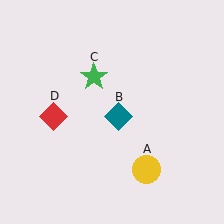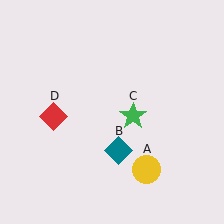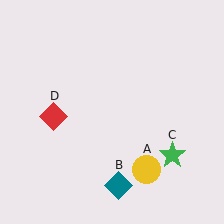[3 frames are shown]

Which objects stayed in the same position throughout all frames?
Yellow circle (object A) and red diamond (object D) remained stationary.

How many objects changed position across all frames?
2 objects changed position: teal diamond (object B), green star (object C).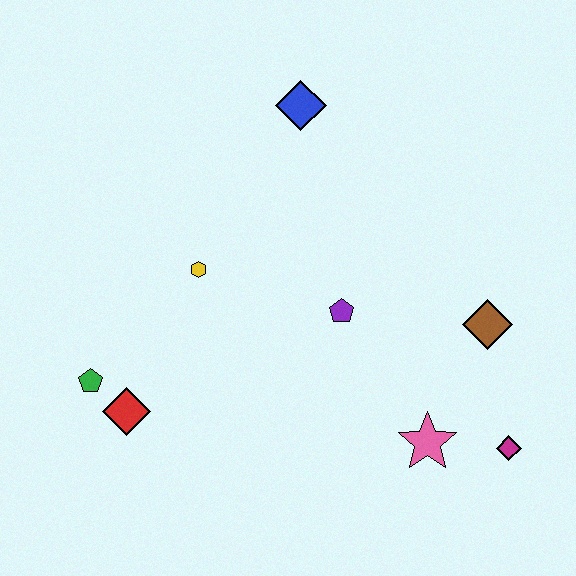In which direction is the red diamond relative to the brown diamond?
The red diamond is to the left of the brown diamond.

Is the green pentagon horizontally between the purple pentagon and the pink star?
No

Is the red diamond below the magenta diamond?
No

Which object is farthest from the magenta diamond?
The green pentagon is farthest from the magenta diamond.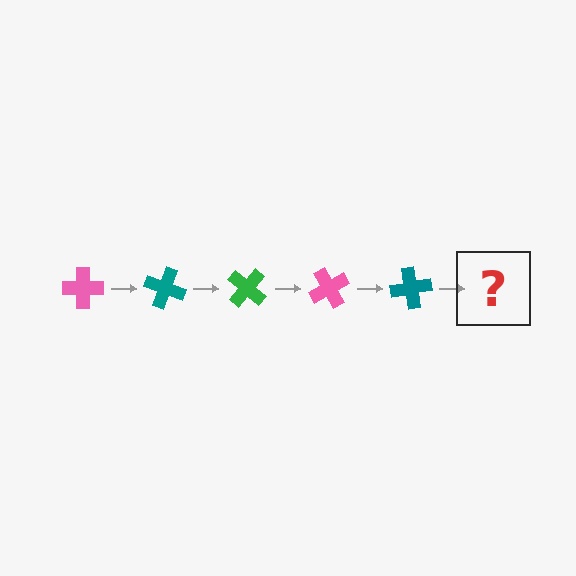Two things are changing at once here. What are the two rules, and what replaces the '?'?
The two rules are that it rotates 20 degrees each step and the color cycles through pink, teal, and green. The '?' should be a green cross, rotated 100 degrees from the start.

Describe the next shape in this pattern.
It should be a green cross, rotated 100 degrees from the start.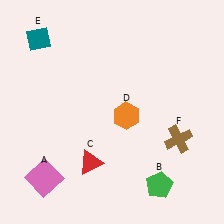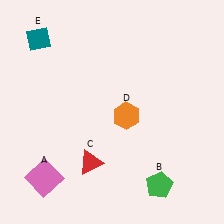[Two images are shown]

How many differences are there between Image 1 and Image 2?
There is 1 difference between the two images.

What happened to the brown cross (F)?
The brown cross (F) was removed in Image 2. It was in the bottom-right area of Image 1.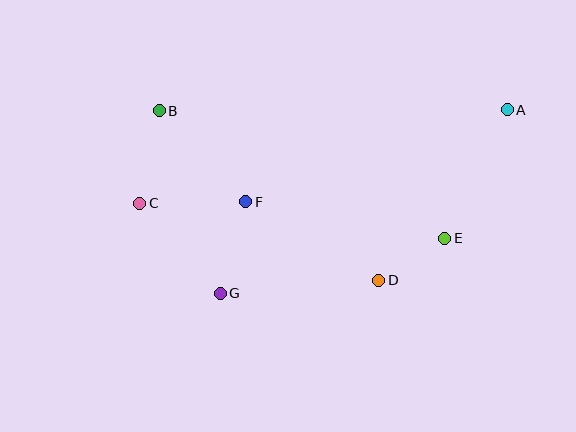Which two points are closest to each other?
Points D and E are closest to each other.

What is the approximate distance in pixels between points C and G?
The distance between C and G is approximately 121 pixels.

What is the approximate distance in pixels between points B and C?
The distance between B and C is approximately 95 pixels.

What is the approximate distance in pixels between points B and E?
The distance between B and E is approximately 313 pixels.